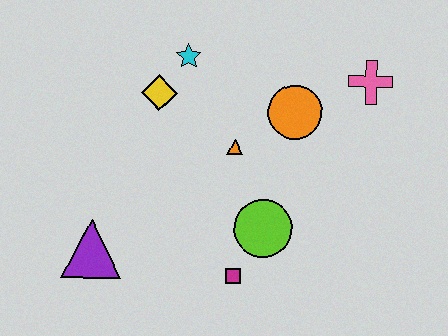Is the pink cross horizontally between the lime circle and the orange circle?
No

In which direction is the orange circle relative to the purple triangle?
The orange circle is to the right of the purple triangle.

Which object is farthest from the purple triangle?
The pink cross is farthest from the purple triangle.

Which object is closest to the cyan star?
The yellow diamond is closest to the cyan star.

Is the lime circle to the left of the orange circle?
Yes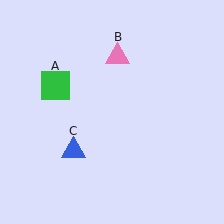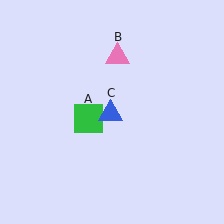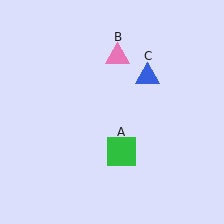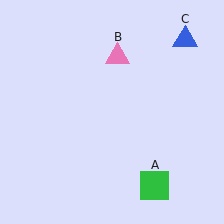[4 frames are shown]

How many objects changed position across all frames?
2 objects changed position: green square (object A), blue triangle (object C).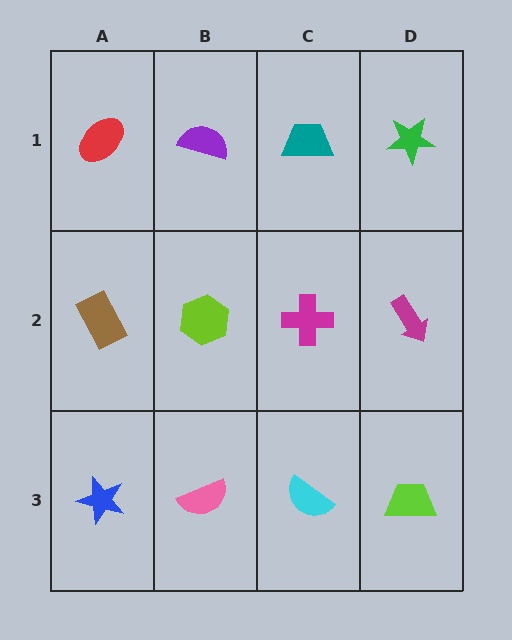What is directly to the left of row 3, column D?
A cyan semicircle.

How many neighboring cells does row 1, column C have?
3.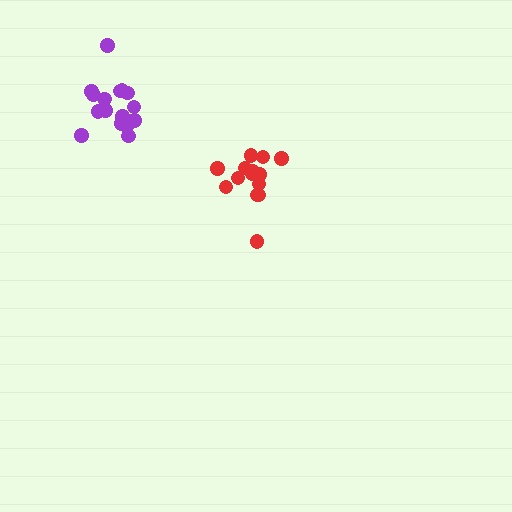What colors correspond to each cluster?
The clusters are colored: red, purple.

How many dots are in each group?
Group 1: 14 dots, Group 2: 18 dots (32 total).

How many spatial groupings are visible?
There are 2 spatial groupings.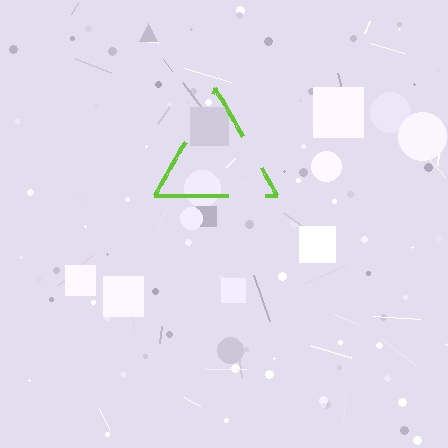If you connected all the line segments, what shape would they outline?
They would outline a triangle.